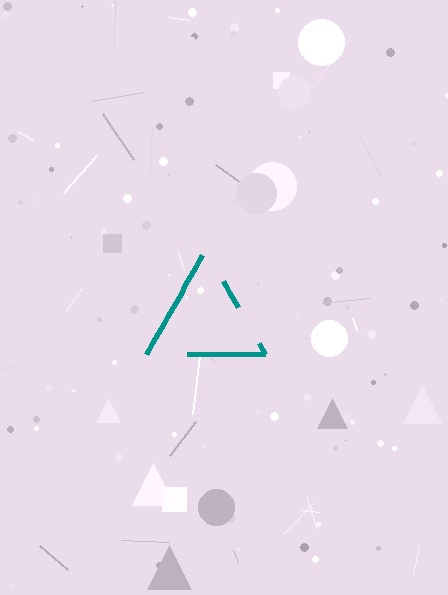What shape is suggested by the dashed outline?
The dashed outline suggests a triangle.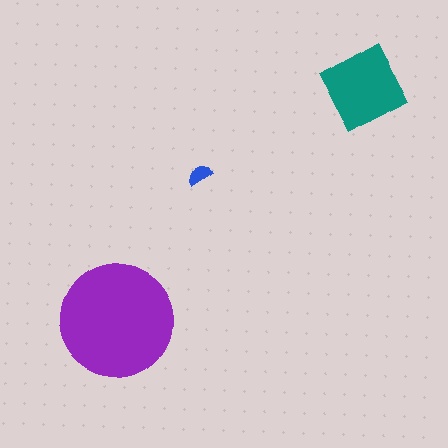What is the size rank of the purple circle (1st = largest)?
1st.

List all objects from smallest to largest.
The blue semicircle, the teal square, the purple circle.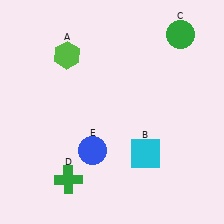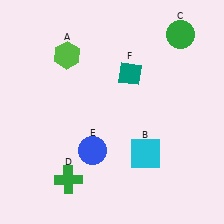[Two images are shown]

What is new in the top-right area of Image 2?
A teal diamond (F) was added in the top-right area of Image 2.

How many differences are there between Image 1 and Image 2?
There is 1 difference between the two images.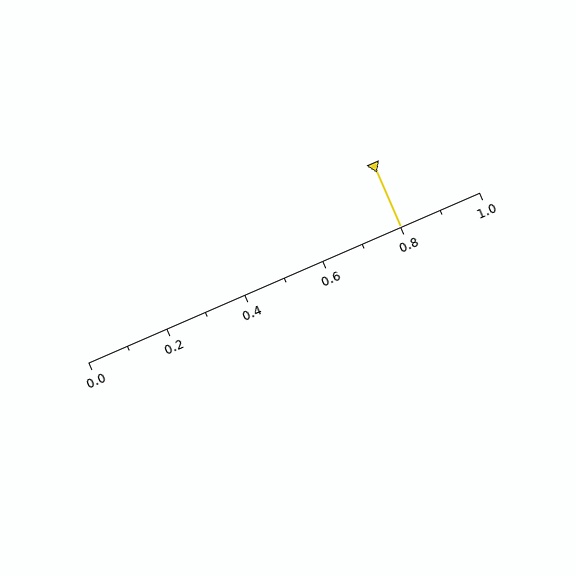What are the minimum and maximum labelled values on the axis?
The axis runs from 0.0 to 1.0.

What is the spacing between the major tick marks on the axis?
The major ticks are spaced 0.2 apart.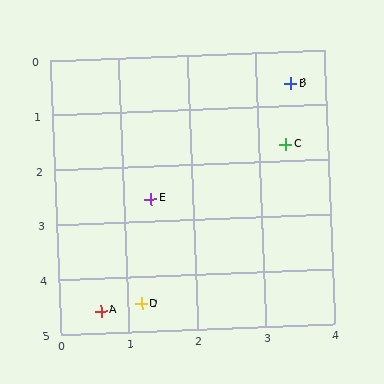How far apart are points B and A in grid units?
Points B and A are about 4.9 grid units apart.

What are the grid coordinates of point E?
Point E is at approximately (1.4, 2.6).